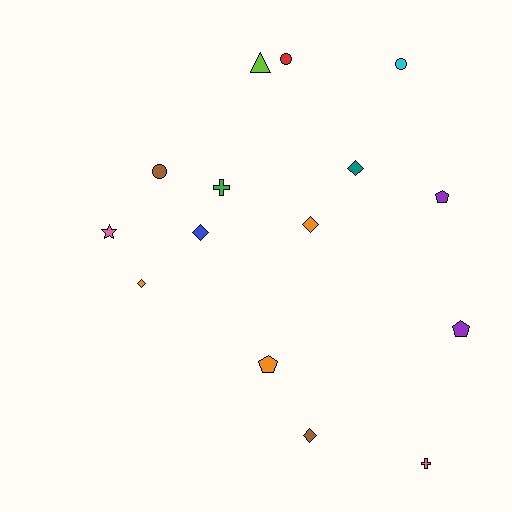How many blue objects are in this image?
There is 1 blue object.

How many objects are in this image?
There are 15 objects.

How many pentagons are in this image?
There are 3 pentagons.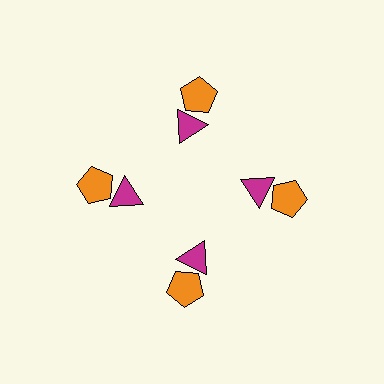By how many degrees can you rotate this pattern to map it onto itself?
The pattern maps onto itself every 90 degrees of rotation.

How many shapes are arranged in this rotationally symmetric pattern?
There are 8 shapes, arranged in 4 groups of 2.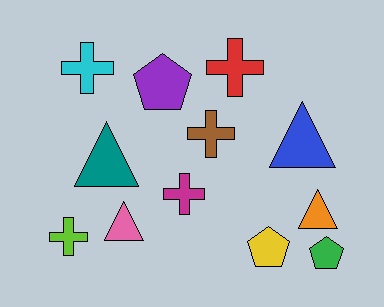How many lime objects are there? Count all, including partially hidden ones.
There is 1 lime object.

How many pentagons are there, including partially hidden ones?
There are 3 pentagons.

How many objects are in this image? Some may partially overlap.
There are 12 objects.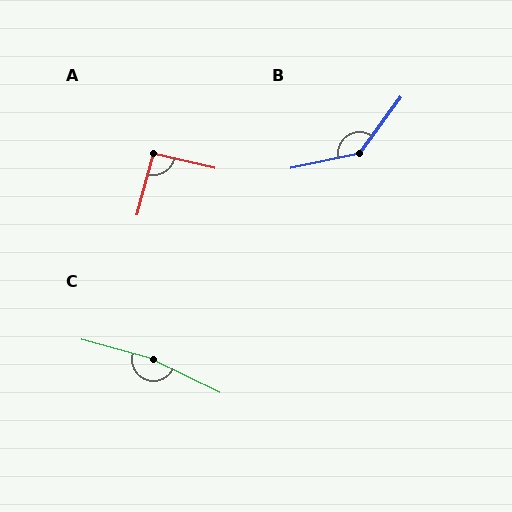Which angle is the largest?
C, at approximately 170 degrees.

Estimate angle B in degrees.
Approximately 138 degrees.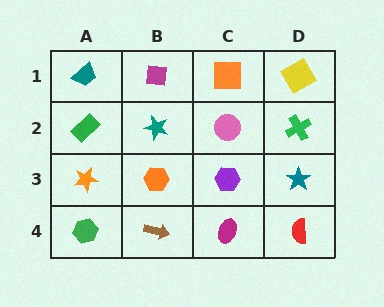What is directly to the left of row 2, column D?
A pink circle.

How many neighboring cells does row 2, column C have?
4.